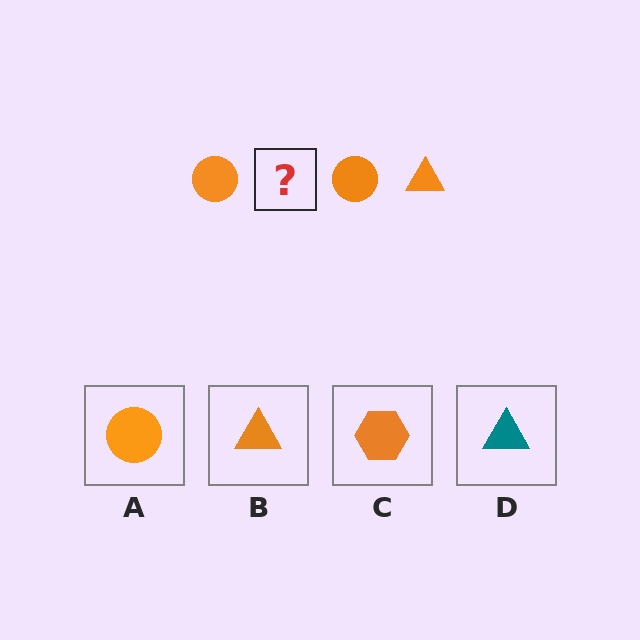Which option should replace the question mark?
Option B.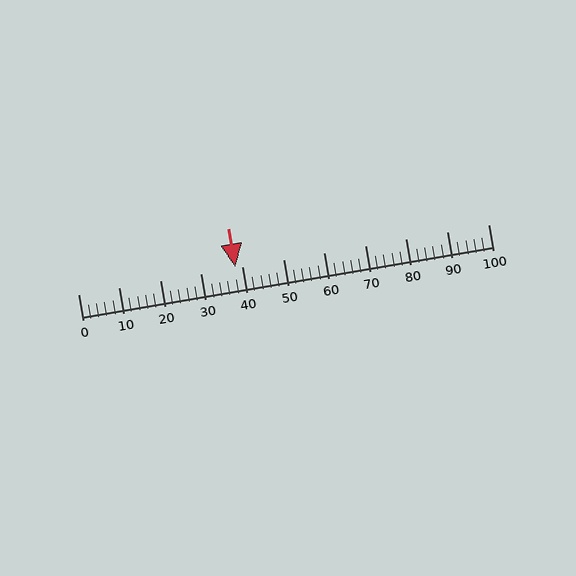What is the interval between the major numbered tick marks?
The major tick marks are spaced 10 units apart.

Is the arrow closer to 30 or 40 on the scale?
The arrow is closer to 40.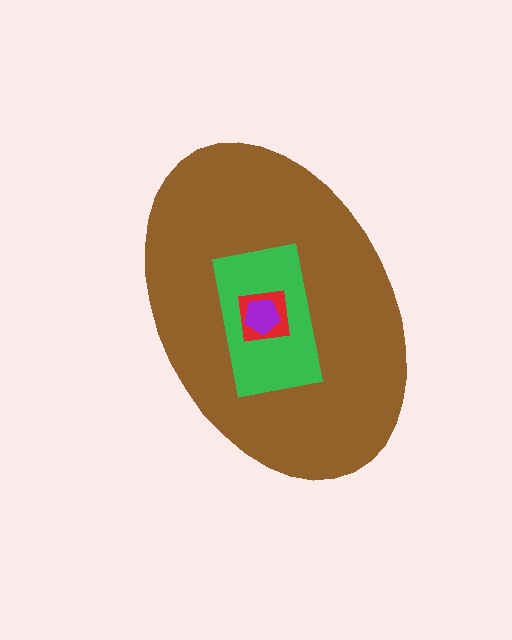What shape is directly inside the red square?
The purple pentagon.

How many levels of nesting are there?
4.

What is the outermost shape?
The brown ellipse.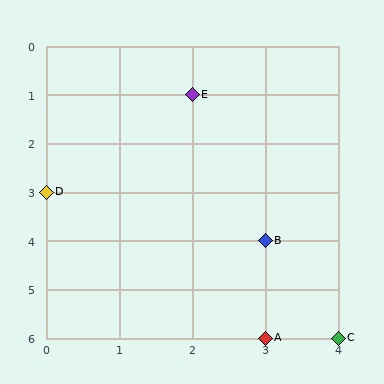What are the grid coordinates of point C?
Point C is at grid coordinates (4, 6).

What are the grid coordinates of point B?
Point B is at grid coordinates (3, 4).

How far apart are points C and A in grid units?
Points C and A are 1 column apart.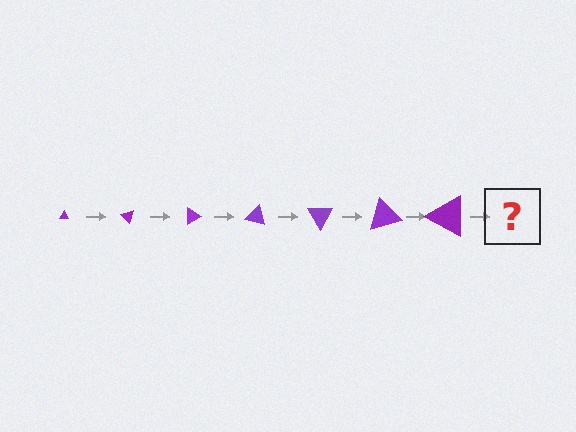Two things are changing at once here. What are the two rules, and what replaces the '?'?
The two rules are that the triangle grows larger each step and it rotates 45 degrees each step. The '?' should be a triangle, larger than the previous one and rotated 315 degrees from the start.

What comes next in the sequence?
The next element should be a triangle, larger than the previous one and rotated 315 degrees from the start.